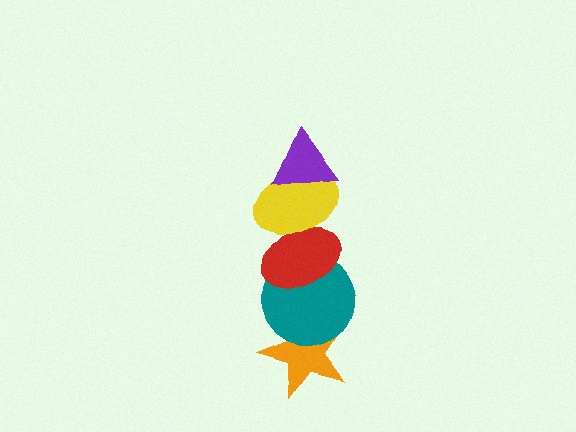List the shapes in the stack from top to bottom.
From top to bottom: the purple triangle, the yellow ellipse, the red ellipse, the teal circle, the orange star.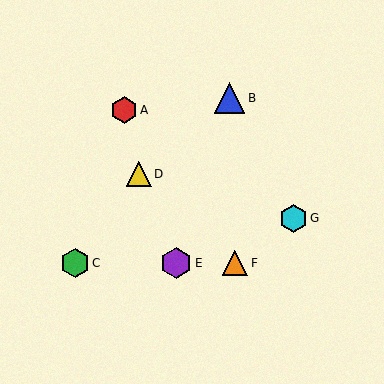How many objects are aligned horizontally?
3 objects (C, E, F) are aligned horizontally.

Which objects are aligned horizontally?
Objects C, E, F are aligned horizontally.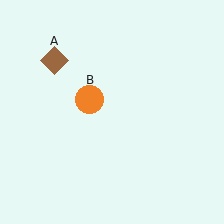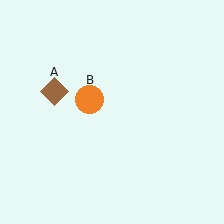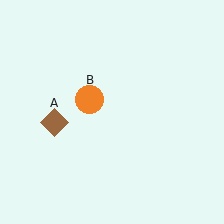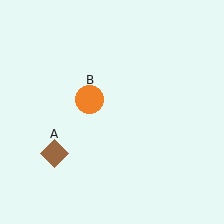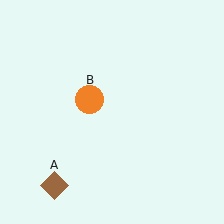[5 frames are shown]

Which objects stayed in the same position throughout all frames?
Orange circle (object B) remained stationary.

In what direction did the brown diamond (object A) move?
The brown diamond (object A) moved down.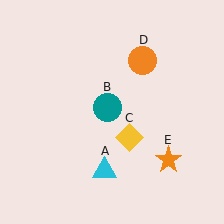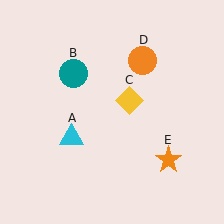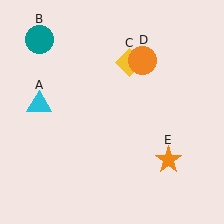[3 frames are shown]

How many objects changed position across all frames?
3 objects changed position: cyan triangle (object A), teal circle (object B), yellow diamond (object C).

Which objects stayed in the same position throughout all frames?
Orange circle (object D) and orange star (object E) remained stationary.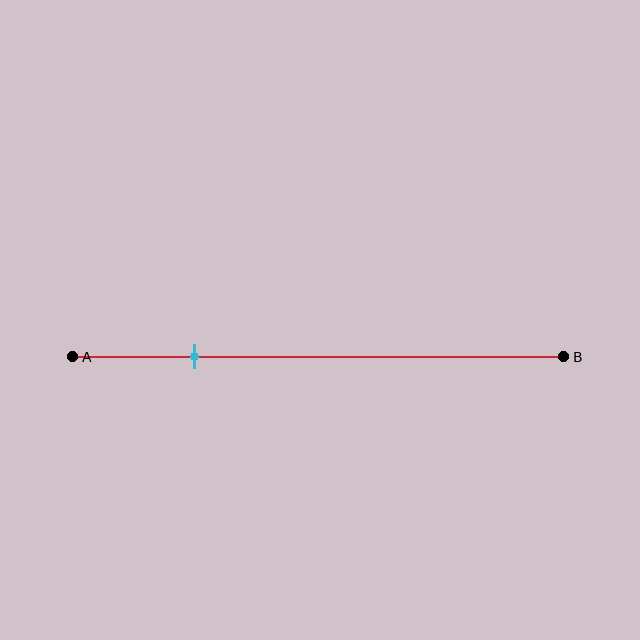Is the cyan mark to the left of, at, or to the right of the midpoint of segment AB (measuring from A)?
The cyan mark is to the left of the midpoint of segment AB.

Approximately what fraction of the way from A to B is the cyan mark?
The cyan mark is approximately 25% of the way from A to B.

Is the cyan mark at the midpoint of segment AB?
No, the mark is at about 25% from A, not at the 50% midpoint.